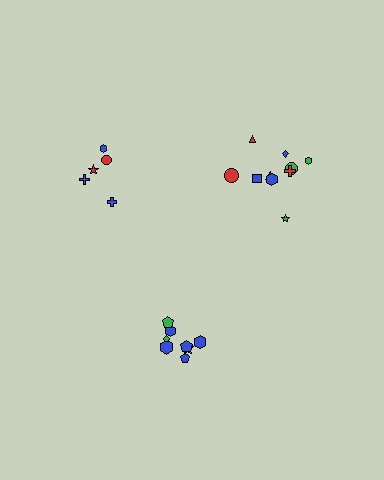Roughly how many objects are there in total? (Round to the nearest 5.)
Roughly 25 objects in total.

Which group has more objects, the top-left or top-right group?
The top-right group.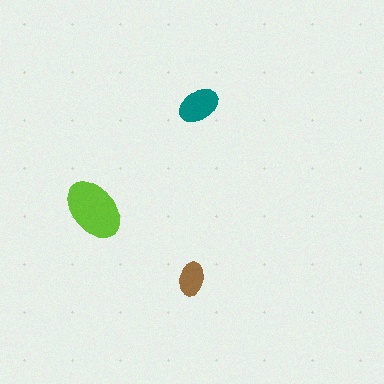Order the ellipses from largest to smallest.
the lime one, the teal one, the brown one.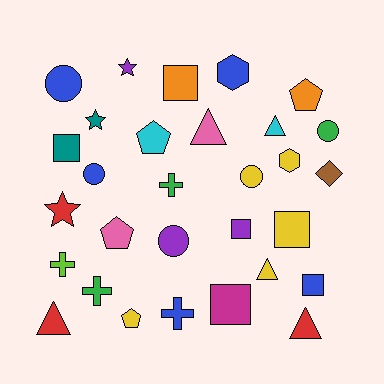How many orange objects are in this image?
There are 2 orange objects.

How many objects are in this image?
There are 30 objects.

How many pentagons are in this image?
There are 4 pentagons.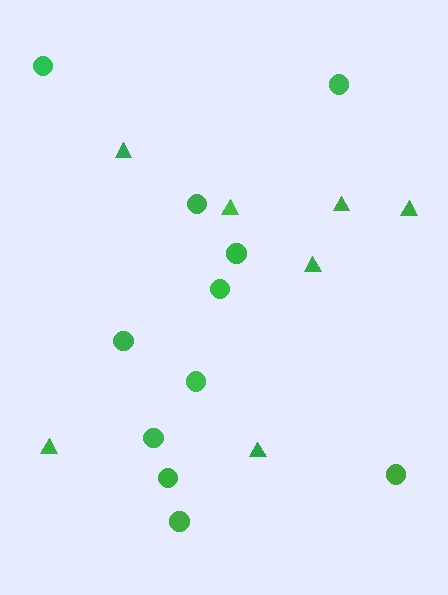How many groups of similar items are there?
There are 2 groups: one group of triangles (7) and one group of circles (11).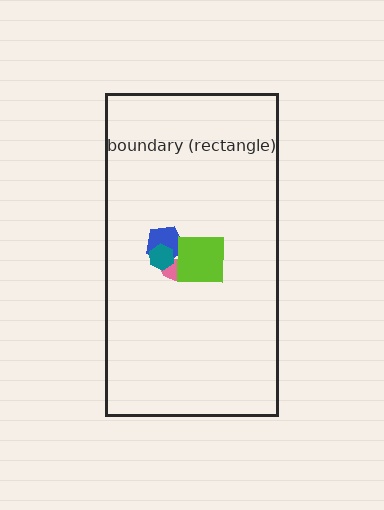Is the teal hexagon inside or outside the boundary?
Inside.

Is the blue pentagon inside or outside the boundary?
Inside.